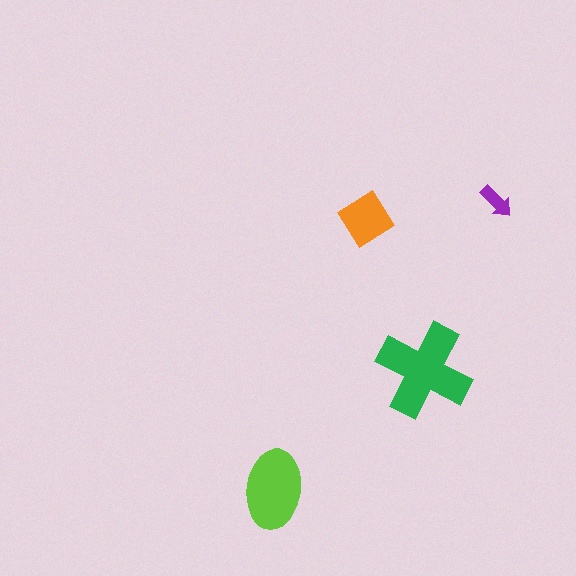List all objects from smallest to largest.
The purple arrow, the orange diamond, the lime ellipse, the green cross.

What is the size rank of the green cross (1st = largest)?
1st.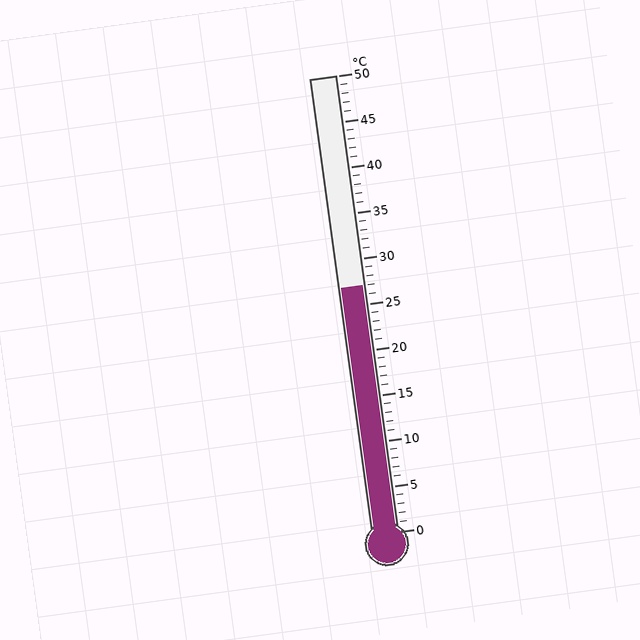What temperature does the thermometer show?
The thermometer shows approximately 27°C.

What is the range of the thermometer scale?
The thermometer scale ranges from 0°C to 50°C.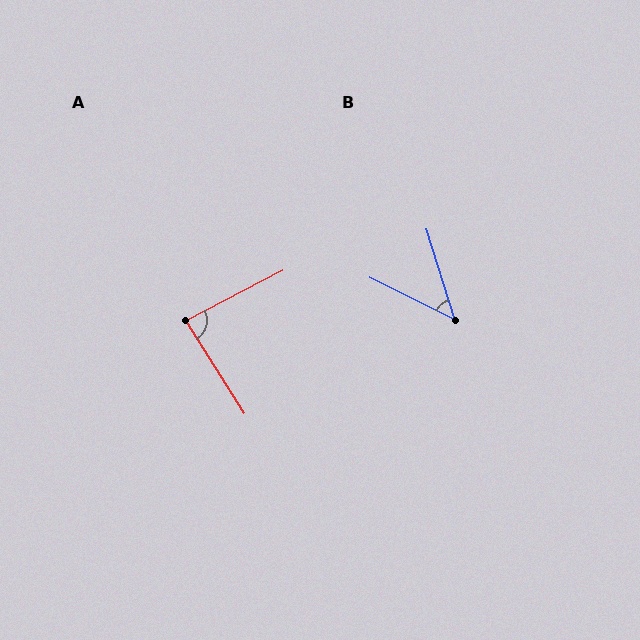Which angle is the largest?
A, at approximately 85 degrees.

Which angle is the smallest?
B, at approximately 46 degrees.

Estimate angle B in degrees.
Approximately 46 degrees.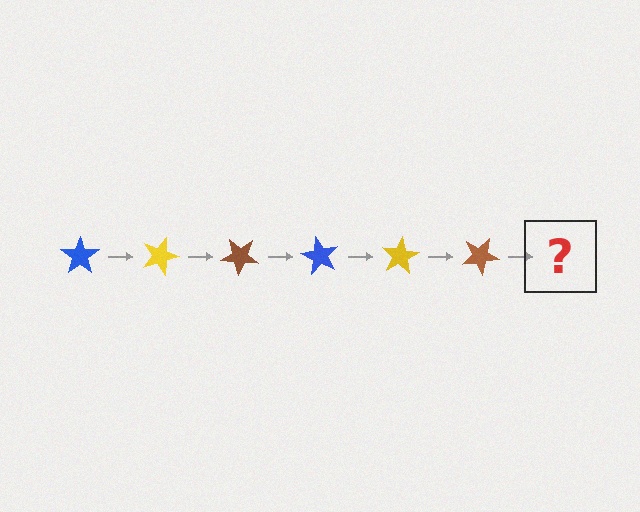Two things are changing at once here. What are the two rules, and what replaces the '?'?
The two rules are that it rotates 20 degrees each step and the color cycles through blue, yellow, and brown. The '?' should be a blue star, rotated 120 degrees from the start.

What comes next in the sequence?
The next element should be a blue star, rotated 120 degrees from the start.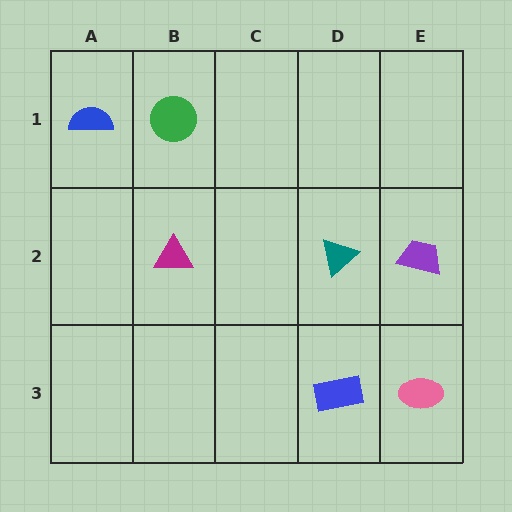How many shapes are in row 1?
2 shapes.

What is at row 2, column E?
A purple trapezoid.